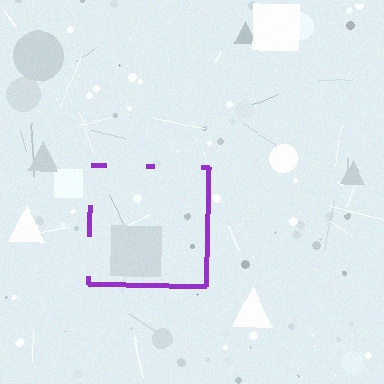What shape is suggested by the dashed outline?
The dashed outline suggests a square.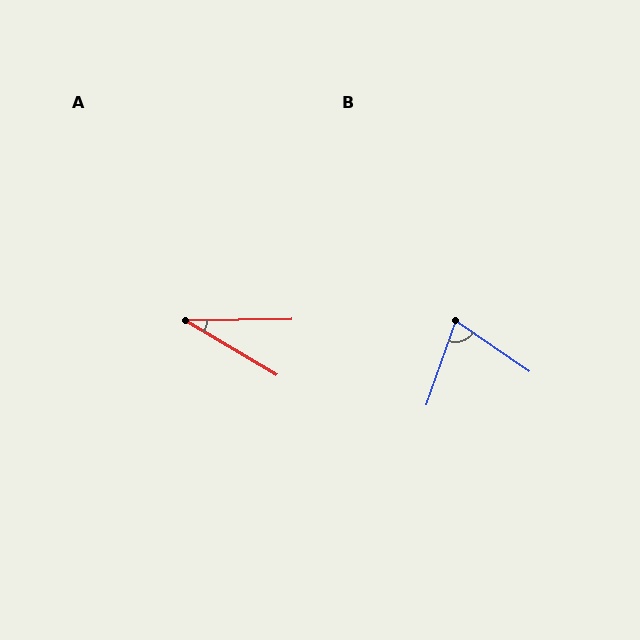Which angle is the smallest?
A, at approximately 32 degrees.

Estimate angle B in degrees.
Approximately 74 degrees.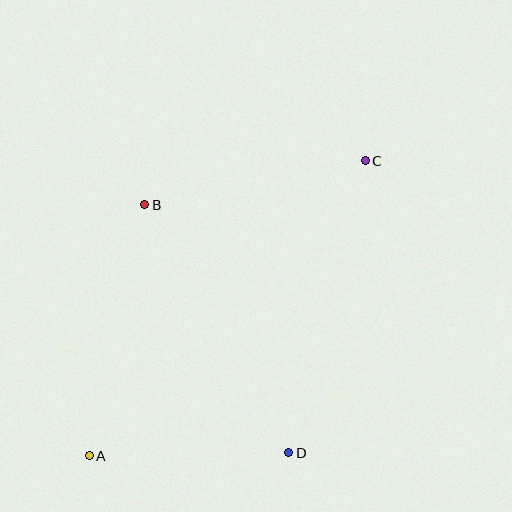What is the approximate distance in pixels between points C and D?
The distance between C and D is approximately 302 pixels.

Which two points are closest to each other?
Points A and D are closest to each other.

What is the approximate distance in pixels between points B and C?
The distance between B and C is approximately 225 pixels.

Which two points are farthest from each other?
Points A and C are farthest from each other.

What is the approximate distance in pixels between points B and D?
The distance between B and D is approximately 287 pixels.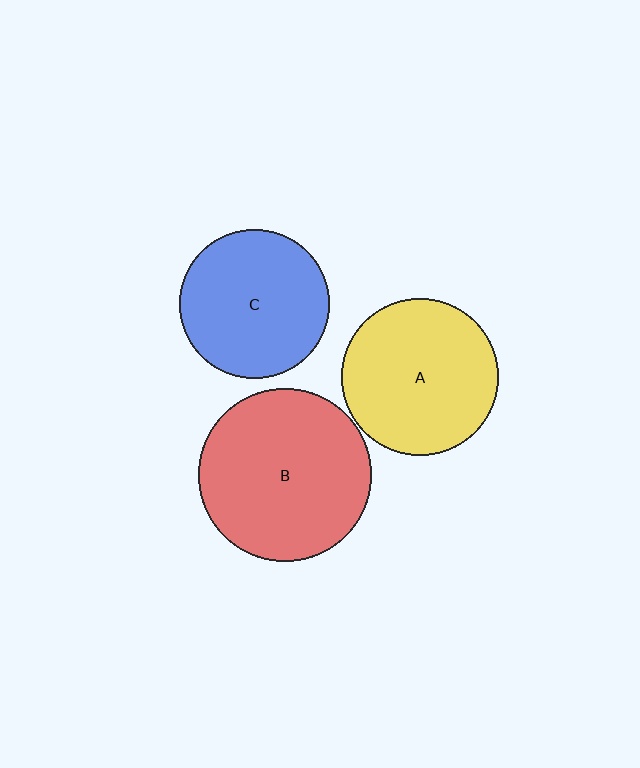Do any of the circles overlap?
No, none of the circles overlap.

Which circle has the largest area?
Circle B (red).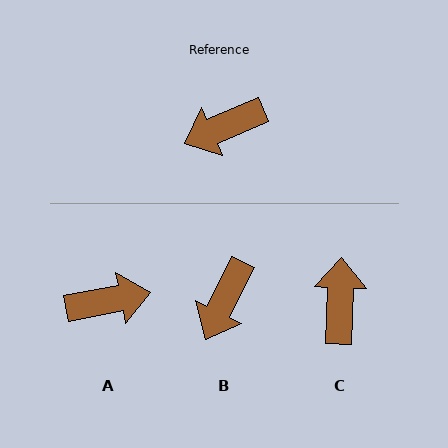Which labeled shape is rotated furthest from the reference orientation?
A, about 167 degrees away.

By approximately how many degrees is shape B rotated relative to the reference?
Approximately 40 degrees counter-clockwise.